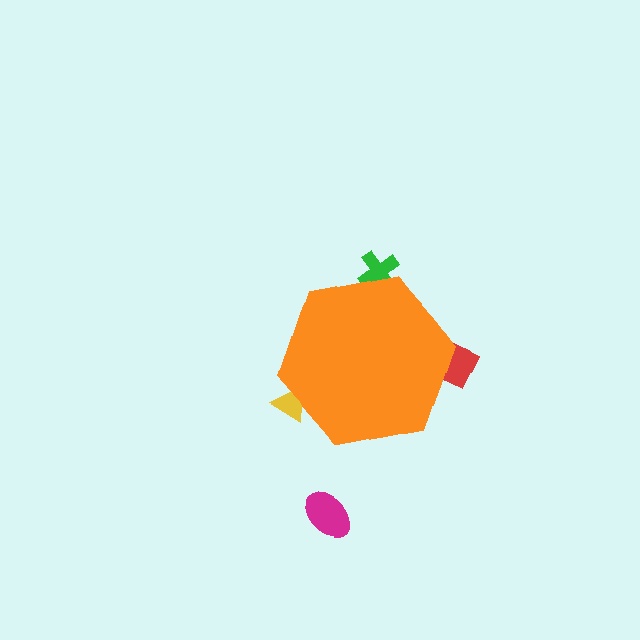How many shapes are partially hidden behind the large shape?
3 shapes are partially hidden.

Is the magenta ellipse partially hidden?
No, the magenta ellipse is fully visible.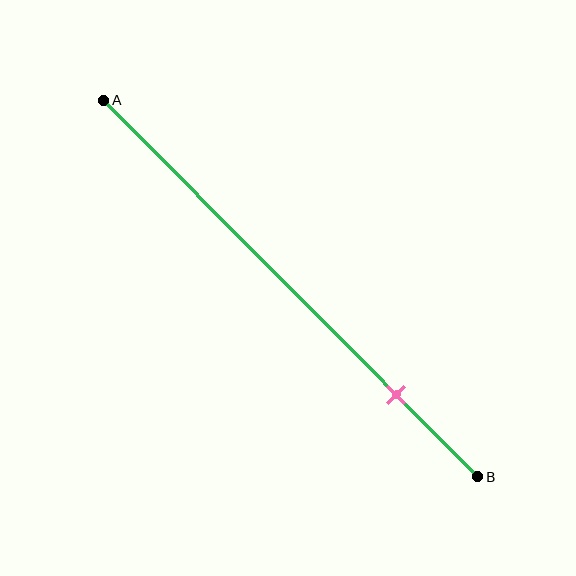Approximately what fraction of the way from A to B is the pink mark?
The pink mark is approximately 80% of the way from A to B.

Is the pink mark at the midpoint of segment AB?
No, the mark is at about 80% from A, not at the 50% midpoint.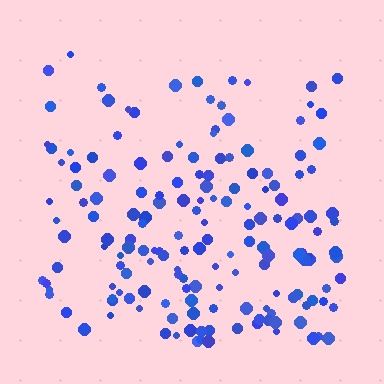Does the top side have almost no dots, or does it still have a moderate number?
Still a moderate number, just noticeably fewer than the bottom.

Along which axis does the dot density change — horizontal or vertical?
Vertical.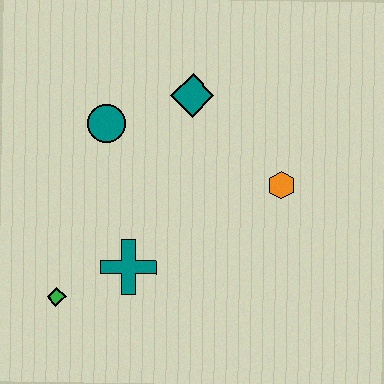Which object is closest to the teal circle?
The teal diamond is closest to the teal circle.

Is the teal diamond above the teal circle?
Yes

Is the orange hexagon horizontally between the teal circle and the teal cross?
No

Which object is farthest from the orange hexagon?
The green diamond is farthest from the orange hexagon.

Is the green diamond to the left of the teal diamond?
Yes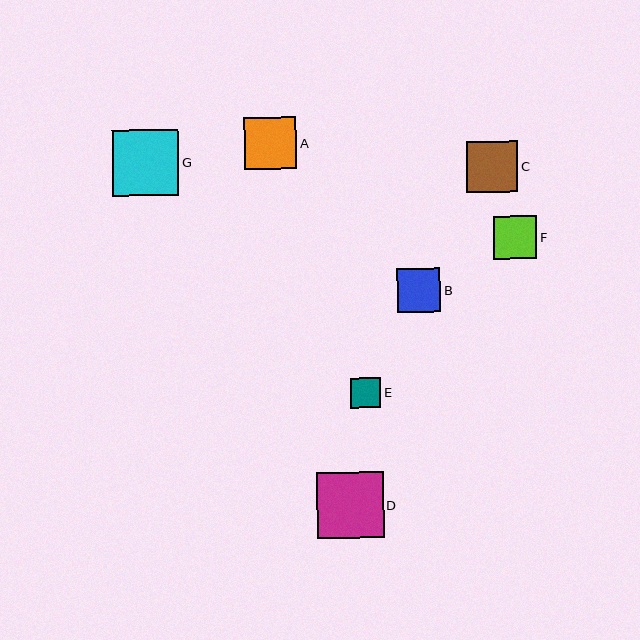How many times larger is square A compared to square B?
Square A is approximately 1.2 times the size of square B.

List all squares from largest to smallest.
From largest to smallest: D, G, A, C, F, B, E.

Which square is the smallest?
Square E is the smallest with a size of approximately 30 pixels.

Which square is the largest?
Square D is the largest with a size of approximately 66 pixels.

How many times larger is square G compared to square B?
Square G is approximately 1.5 times the size of square B.